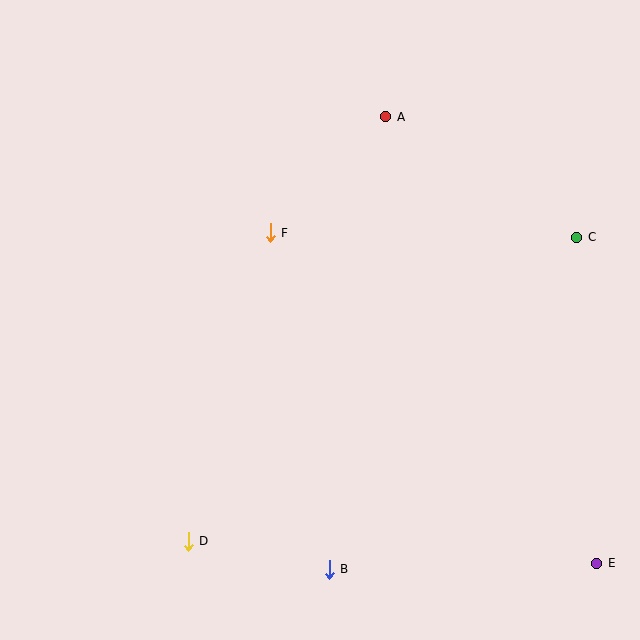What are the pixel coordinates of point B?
Point B is at (329, 569).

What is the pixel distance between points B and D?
The distance between B and D is 144 pixels.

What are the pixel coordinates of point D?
Point D is at (188, 541).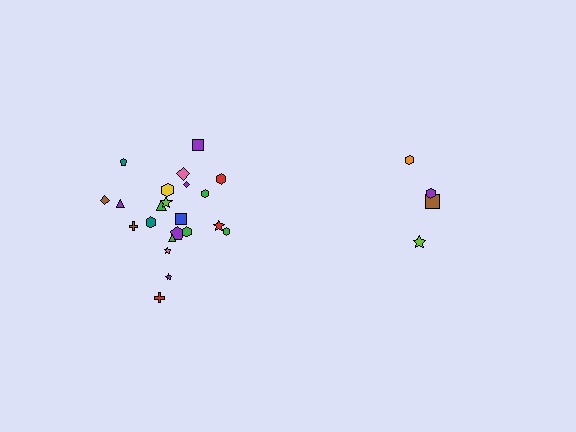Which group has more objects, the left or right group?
The left group.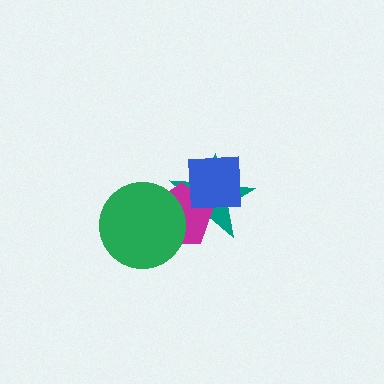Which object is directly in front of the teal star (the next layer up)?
The magenta pentagon is directly in front of the teal star.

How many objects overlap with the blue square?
2 objects overlap with the blue square.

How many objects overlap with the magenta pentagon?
3 objects overlap with the magenta pentagon.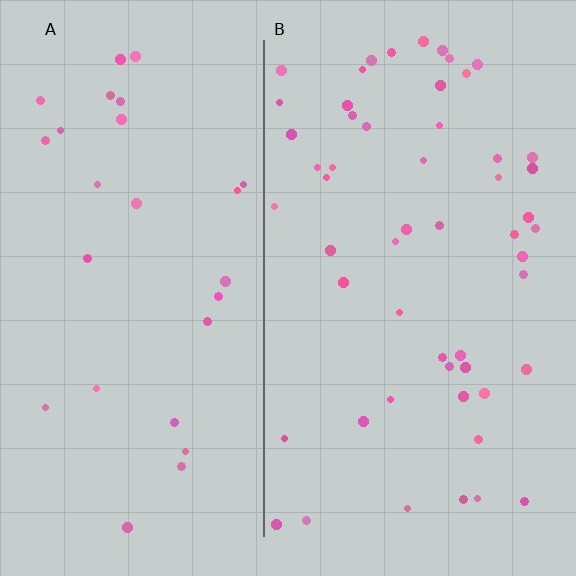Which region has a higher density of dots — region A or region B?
B (the right).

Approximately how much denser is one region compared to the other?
Approximately 2.0× — region B over region A.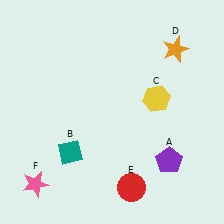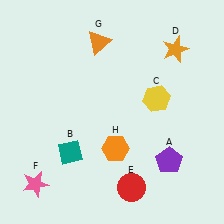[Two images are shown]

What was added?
An orange triangle (G), an orange hexagon (H) were added in Image 2.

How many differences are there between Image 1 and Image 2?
There are 2 differences between the two images.